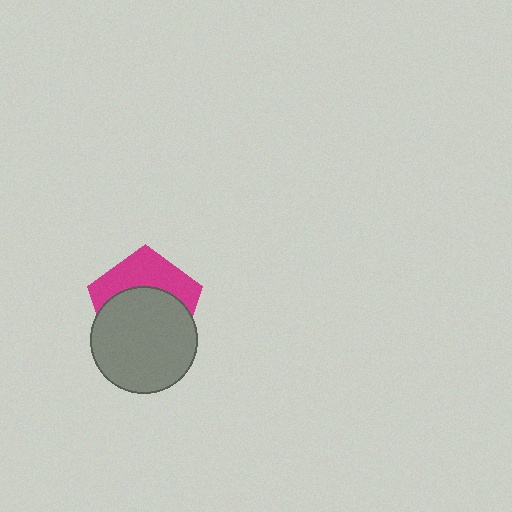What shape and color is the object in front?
The object in front is a gray circle.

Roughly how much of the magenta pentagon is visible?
A small part of it is visible (roughly 40%).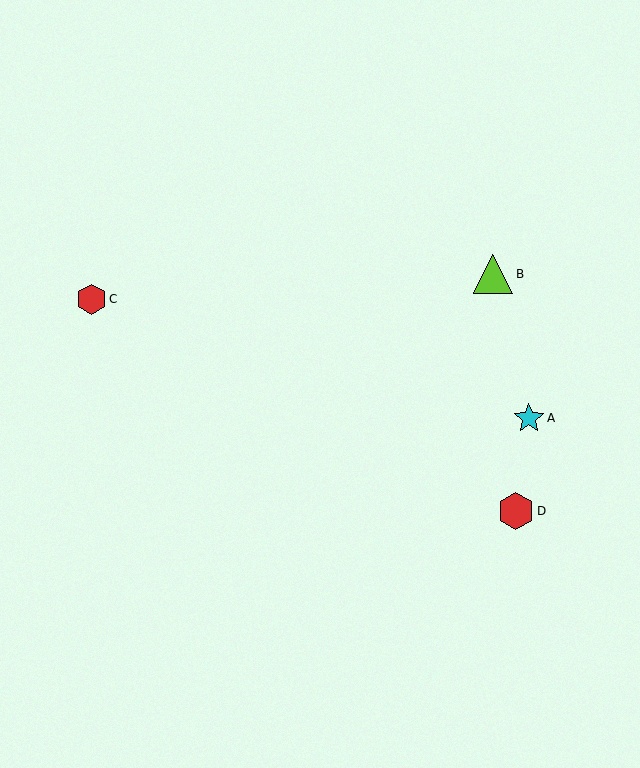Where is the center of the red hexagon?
The center of the red hexagon is at (91, 299).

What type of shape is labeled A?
Shape A is a cyan star.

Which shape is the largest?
The lime triangle (labeled B) is the largest.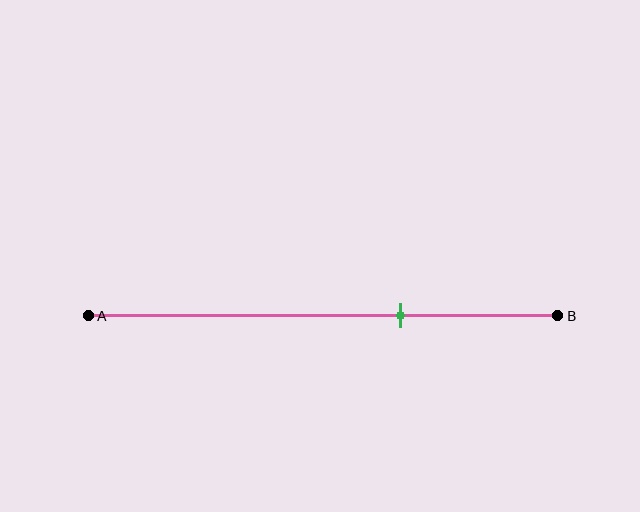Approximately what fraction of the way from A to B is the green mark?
The green mark is approximately 65% of the way from A to B.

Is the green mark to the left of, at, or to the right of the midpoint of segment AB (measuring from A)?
The green mark is to the right of the midpoint of segment AB.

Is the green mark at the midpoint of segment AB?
No, the mark is at about 65% from A, not at the 50% midpoint.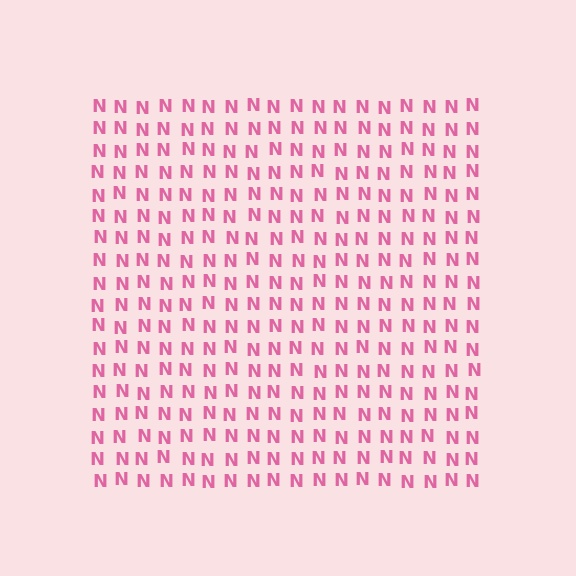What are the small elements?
The small elements are letter N's.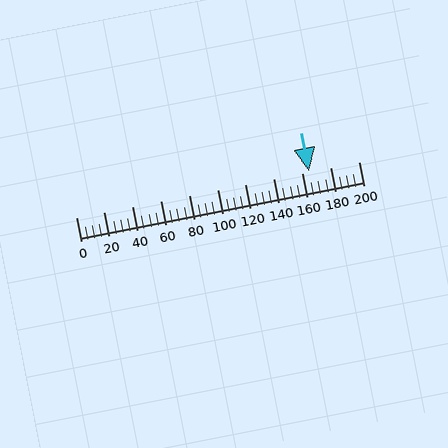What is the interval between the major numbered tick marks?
The major tick marks are spaced 20 units apart.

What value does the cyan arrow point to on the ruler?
The cyan arrow points to approximately 165.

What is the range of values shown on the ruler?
The ruler shows values from 0 to 200.